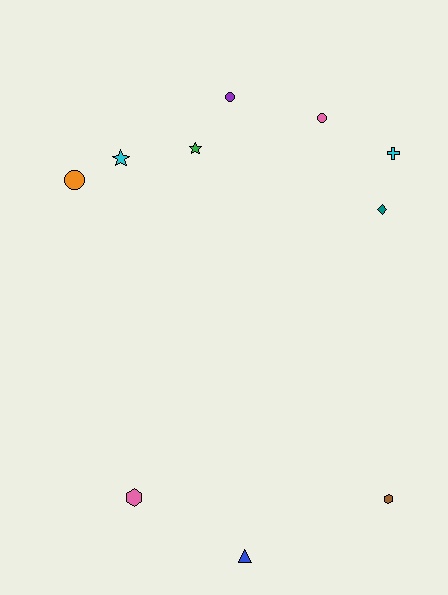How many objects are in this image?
There are 10 objects.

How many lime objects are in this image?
There are no lime objects.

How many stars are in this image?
There are 2 stars.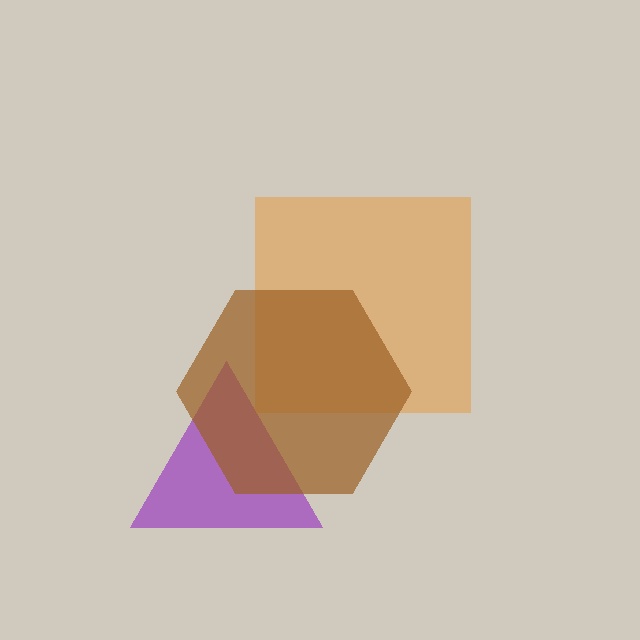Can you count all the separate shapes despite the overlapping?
Yes, there are 3 separate shapes.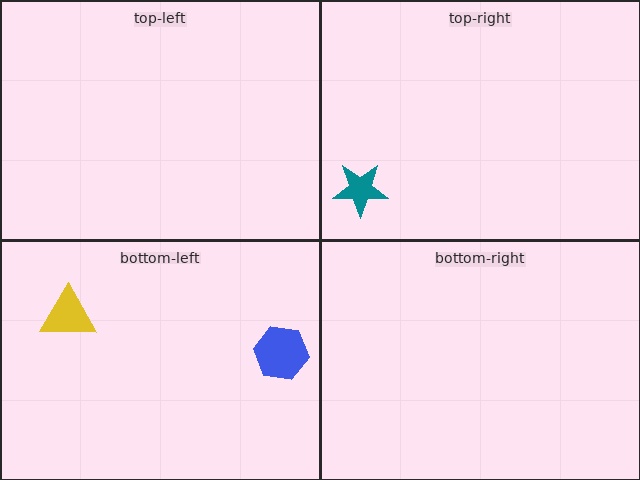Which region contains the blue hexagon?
The bottom-left region.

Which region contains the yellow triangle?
The bottom-left region.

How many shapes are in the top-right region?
1.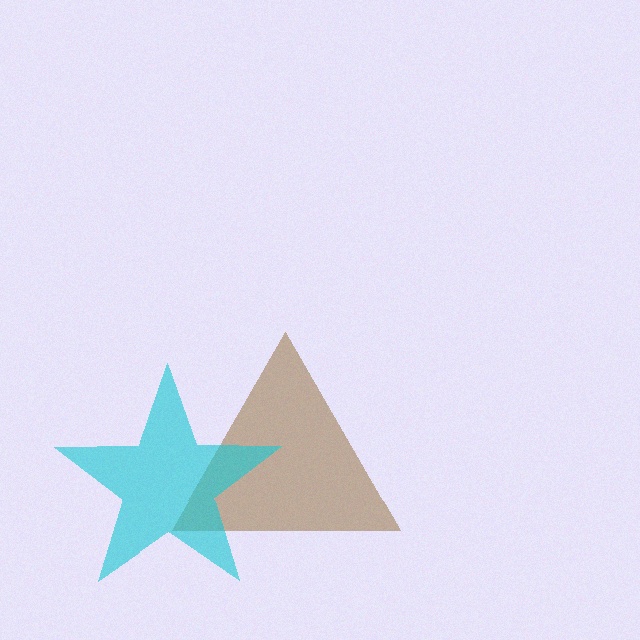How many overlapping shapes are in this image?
There are 2 overlapping shapes in the image.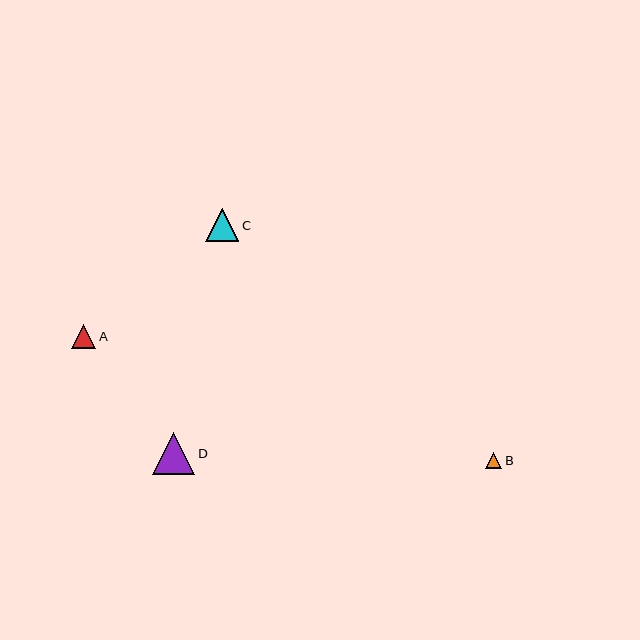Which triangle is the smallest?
Triangle B is the smallest with a size of approximately 16 pixels.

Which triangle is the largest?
Triangle D is the largest with a size of approximately 43 pixels.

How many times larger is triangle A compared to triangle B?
Triangle A is approximately 1.5 times the size of triangle B.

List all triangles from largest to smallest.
From largest to smallest: D, C, A, B.